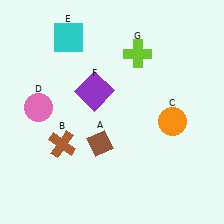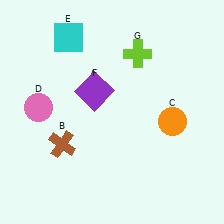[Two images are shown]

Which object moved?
The brown diamond (A) moved up.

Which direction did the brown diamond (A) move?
The brown diamond (A) moved up.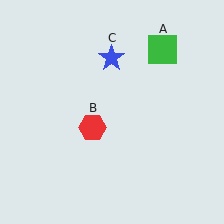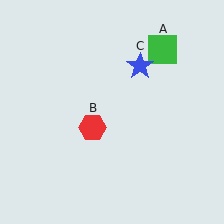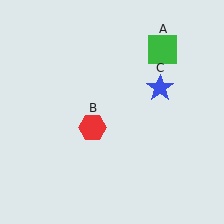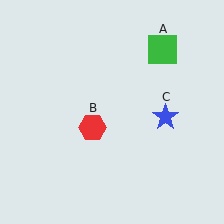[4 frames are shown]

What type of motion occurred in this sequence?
The blue star (object C) rotated clockwise around the center of the scene.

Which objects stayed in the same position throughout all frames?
Green square (object A) and red hexagon (object B) remained stationary.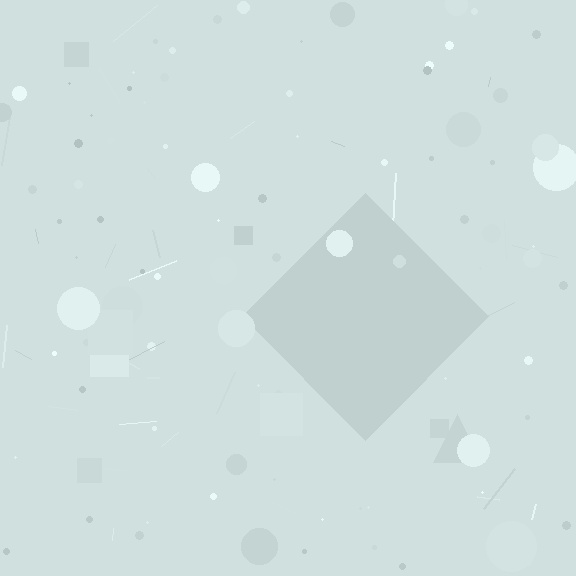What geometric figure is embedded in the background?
A diamond is embedded in the background.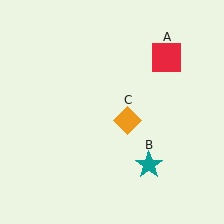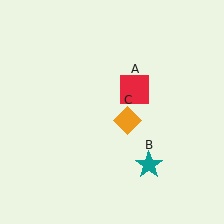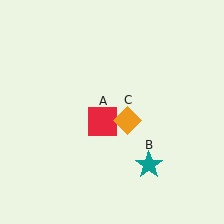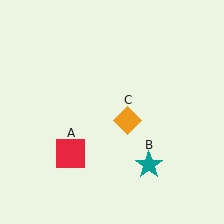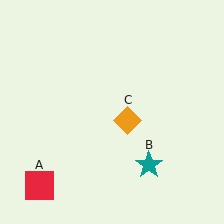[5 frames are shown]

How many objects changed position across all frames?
1 object changed position: red square (object A).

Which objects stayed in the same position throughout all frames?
Teal star (object B) and orange diamond (object C) remained stationary.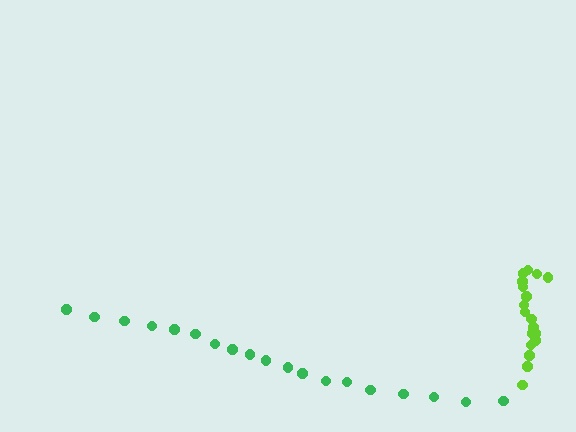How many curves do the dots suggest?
There are 2 distinct paths.